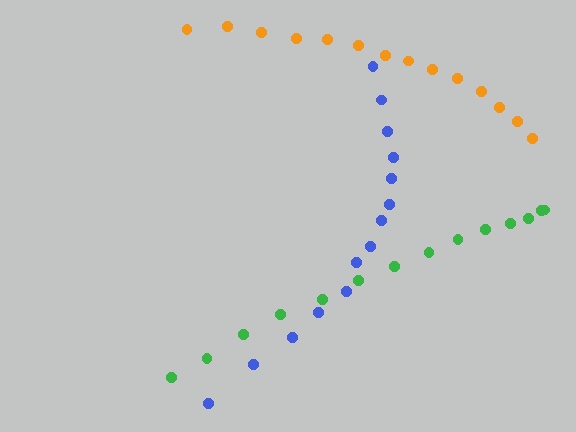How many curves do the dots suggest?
There are 3 distinct paths.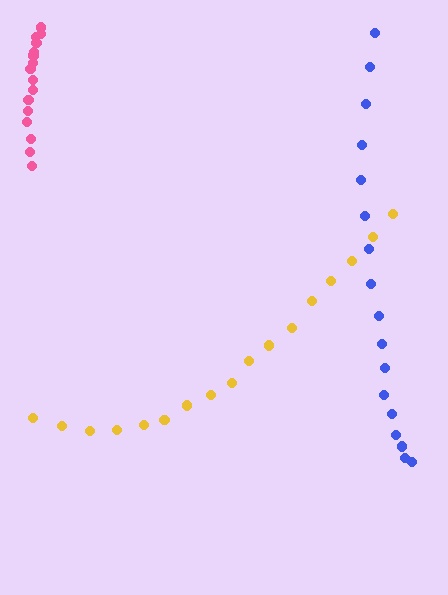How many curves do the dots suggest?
There are 3 distinct paths.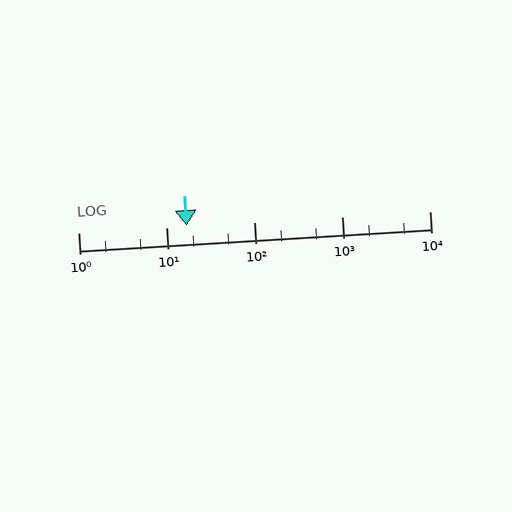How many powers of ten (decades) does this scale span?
The scale spans 4 decades, from 1 to 10000.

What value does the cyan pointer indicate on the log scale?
The pointer indicates approximately 17.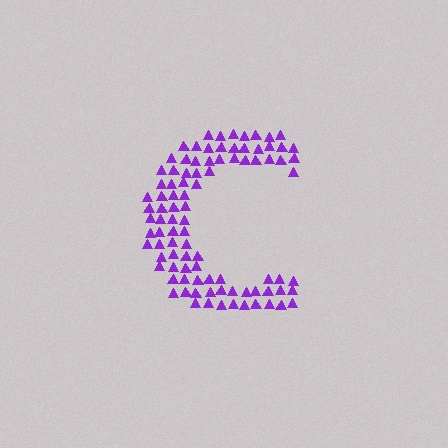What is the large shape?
The large shape is the letter C.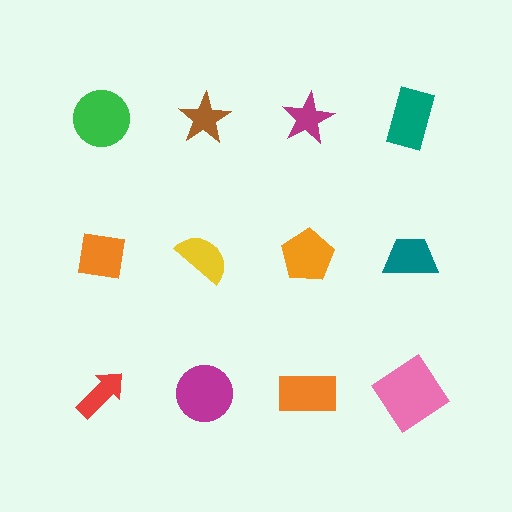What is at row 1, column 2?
A brown star.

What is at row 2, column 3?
An orange pentagon.